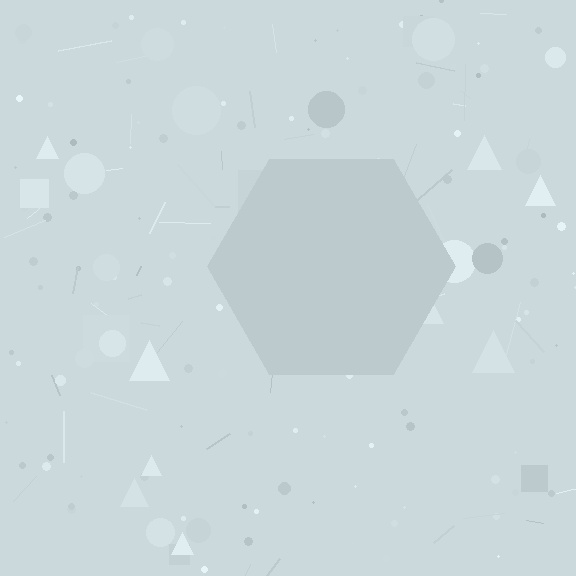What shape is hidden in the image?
A hexagon is hidden in the image.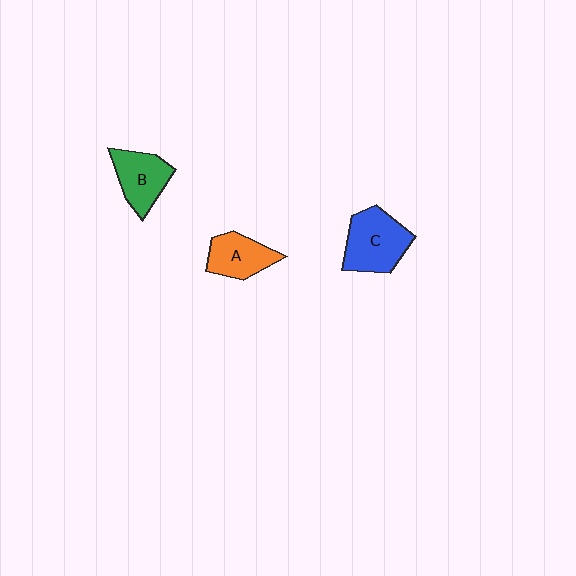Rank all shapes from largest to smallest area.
From largest to smallest: C (blue), B (green), A (orange).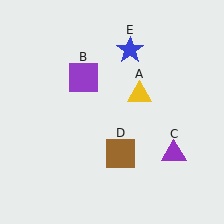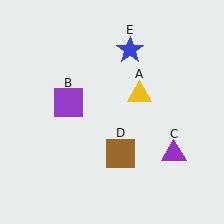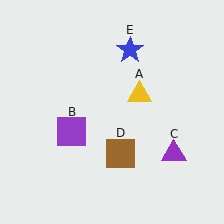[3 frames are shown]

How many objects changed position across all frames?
1 object changed position: purple square (object B).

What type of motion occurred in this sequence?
The purple square (object B) rotated counterclockwise around the center of the scene.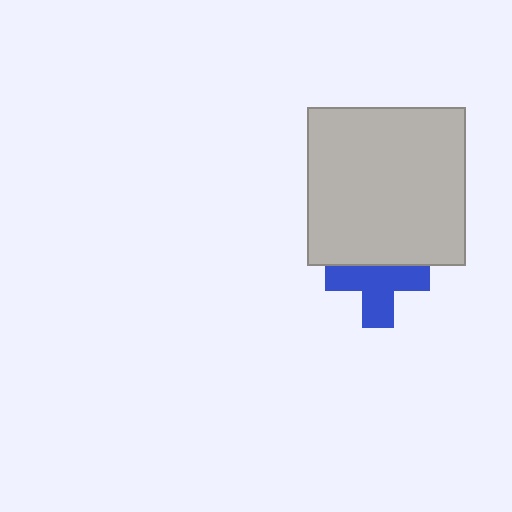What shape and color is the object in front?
The object in front is a light gray square.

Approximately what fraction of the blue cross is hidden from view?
Roughly 32% of the blue cross is hidden behind the light gray square.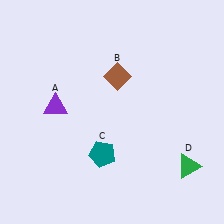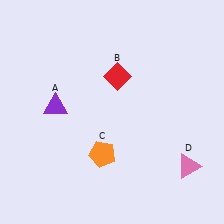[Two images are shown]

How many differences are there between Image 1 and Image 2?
There are 3 differences between the two images.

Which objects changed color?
B changed from brown to red. C changed from teal to orange. D changed from green to pink.